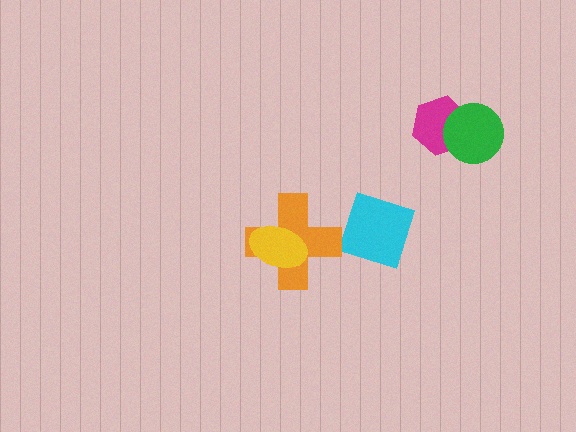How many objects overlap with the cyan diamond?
0 objects overlap with the cyan diamond.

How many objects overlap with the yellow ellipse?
1 object overlaps with the yellow ellipse.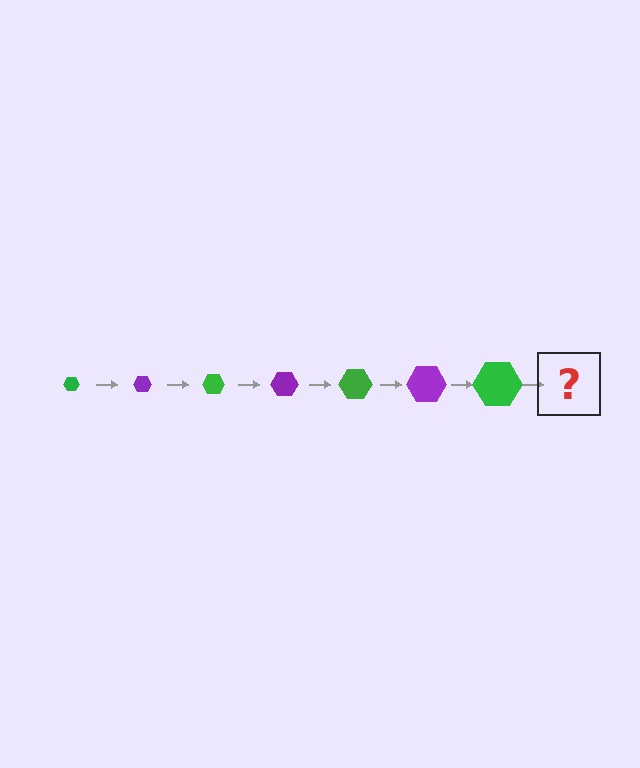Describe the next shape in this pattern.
It should be a purple hexagon, larger than the previous one.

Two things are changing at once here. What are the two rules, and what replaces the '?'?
The two rules are that the hexagon grows larger each step and the color cycles through green and purple. The '?' should be a purple hexagon, larger than the previous one.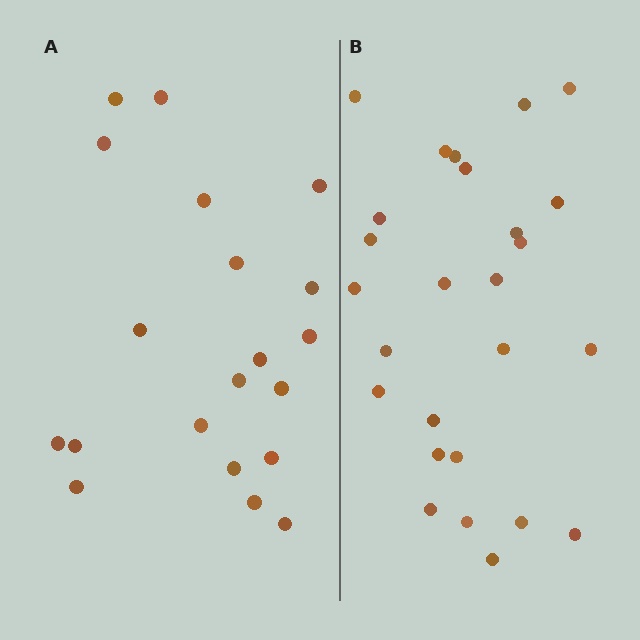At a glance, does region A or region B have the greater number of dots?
Region B (the right region) has more dots.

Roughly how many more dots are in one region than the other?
Region B has about 6 more dots than region A.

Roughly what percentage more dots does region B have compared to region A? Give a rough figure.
About 30% more.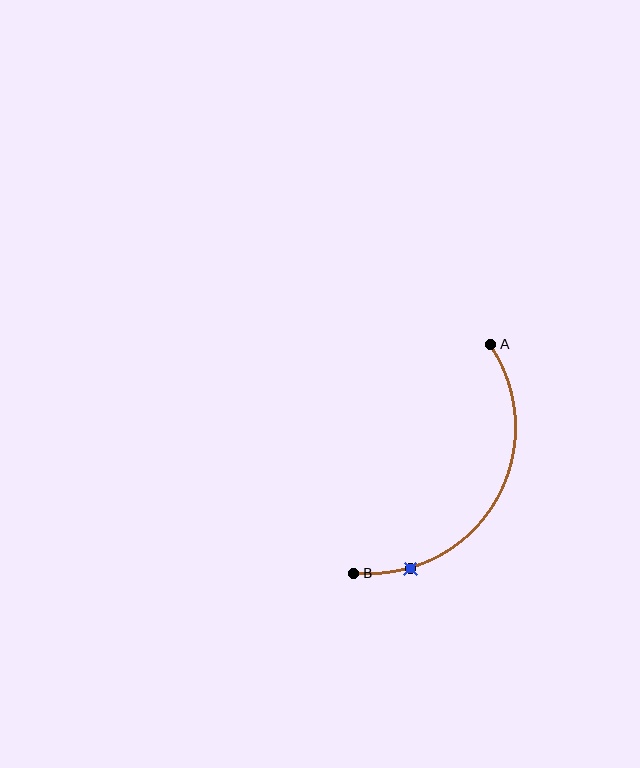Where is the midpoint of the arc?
The arc midpoint is the point on the curve farthest from the straight line joining A and B. It sits to the right of that line.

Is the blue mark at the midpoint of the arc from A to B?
No. The blue mark lies on the arc but is closer to endpoint B. The arc midpoint would be at the point on the curve equidistant along the arc from both A and B.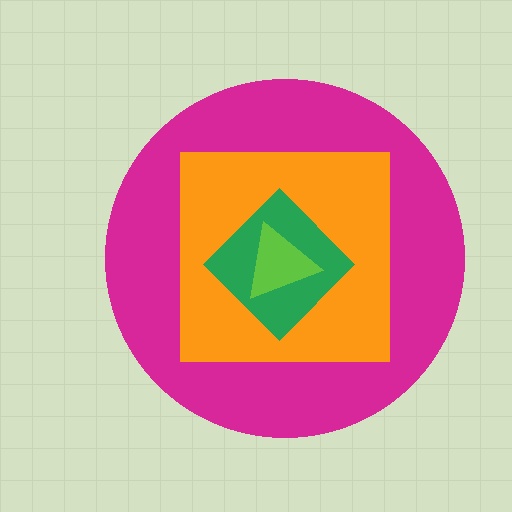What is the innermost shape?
The lime triangle.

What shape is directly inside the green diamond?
The lime triangle.